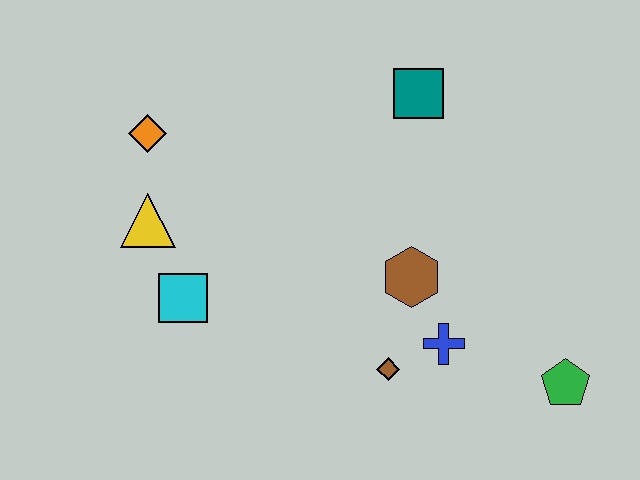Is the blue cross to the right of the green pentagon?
No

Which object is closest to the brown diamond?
The blue cross is closest to the brown diamond.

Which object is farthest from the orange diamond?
The green pentagon is farthest from the orange diamond.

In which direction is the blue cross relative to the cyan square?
The blue cross is to the right of the cyan square.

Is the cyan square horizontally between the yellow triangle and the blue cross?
Yes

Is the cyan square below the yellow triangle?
Yes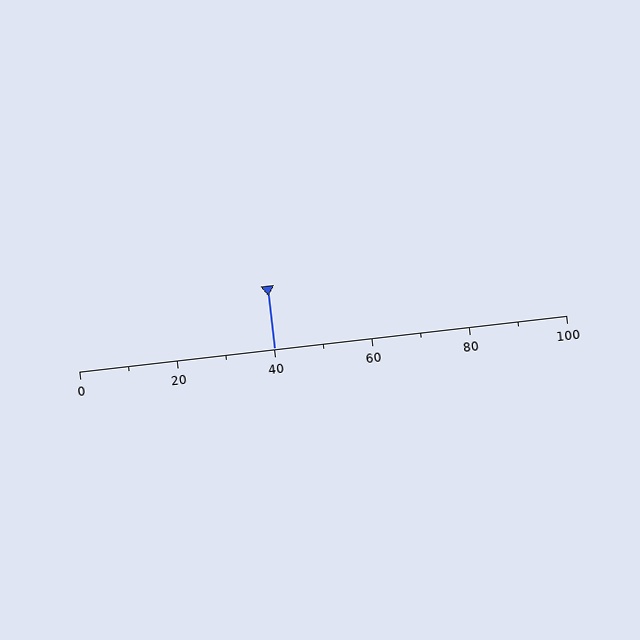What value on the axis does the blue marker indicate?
The marker indicates approximately 40.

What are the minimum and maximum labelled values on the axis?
The axis runs from 0 to 100.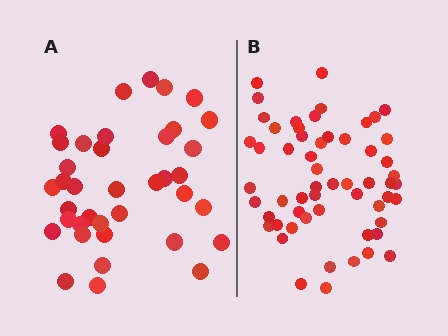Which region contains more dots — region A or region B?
Region B (the right region) has more dots.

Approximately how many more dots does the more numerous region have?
Region B has approximately 20 more dots than region A.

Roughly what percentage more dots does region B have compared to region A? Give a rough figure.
About 50% more.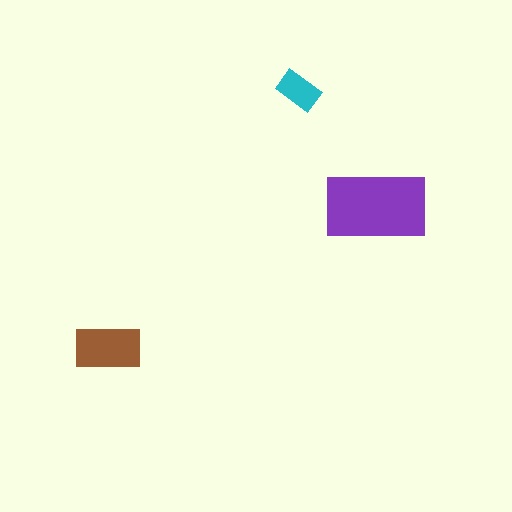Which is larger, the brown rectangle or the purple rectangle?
The purple one.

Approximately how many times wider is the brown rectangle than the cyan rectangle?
About 1.5 times wider.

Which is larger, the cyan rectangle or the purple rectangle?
The purple one.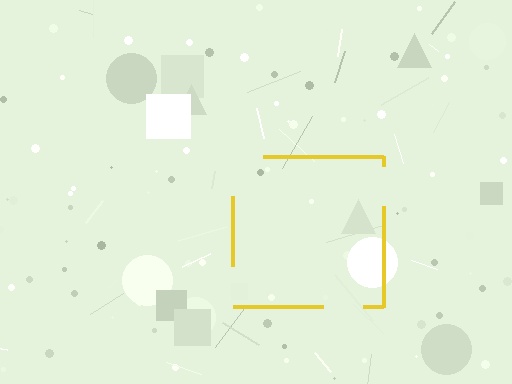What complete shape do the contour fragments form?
The contour fragments form a square.